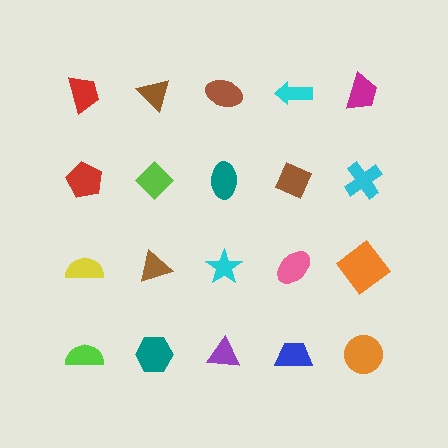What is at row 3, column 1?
A yellow semicircle.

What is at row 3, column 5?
An orange diamond.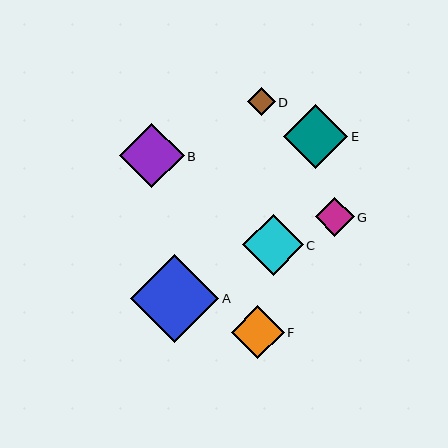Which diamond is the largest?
Diamond A is the largest with a size of approximately 88 pixels.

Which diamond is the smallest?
Diamond D is the smallest with a size of approximately 27 pixels.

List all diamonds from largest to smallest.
From largest to smallest: A, B, E, C, F, G, D.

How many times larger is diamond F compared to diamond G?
Diamond F is approximately 1.4 times the size of diamond G.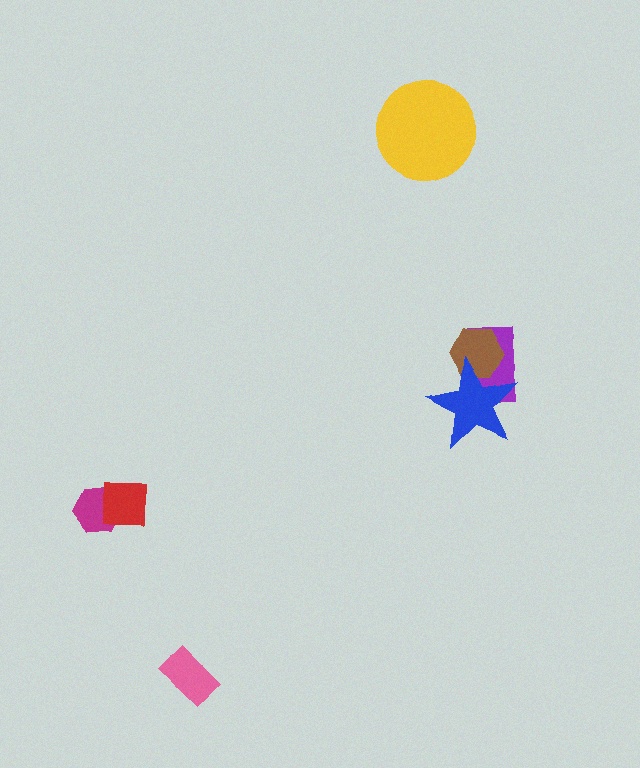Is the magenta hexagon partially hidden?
Yes, it is partially covered by another shape.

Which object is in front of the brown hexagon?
The blue star is in front of the brown hexagon.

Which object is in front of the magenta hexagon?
The red square is in front of the magenta hexagon.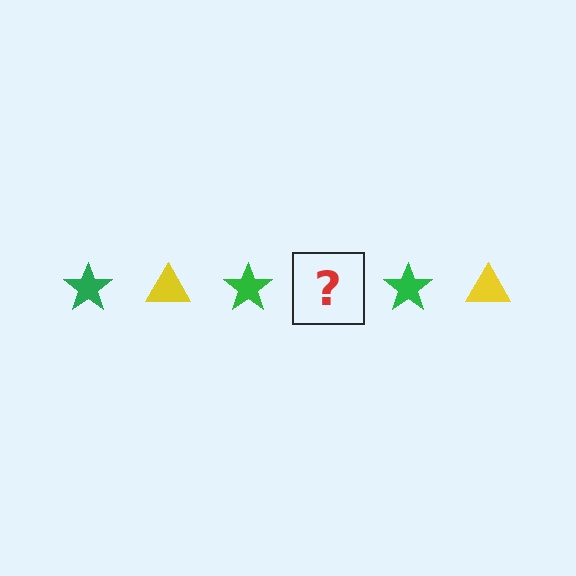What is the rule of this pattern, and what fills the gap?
The rule is that the pattern alternates between green star and yellow triangle. The gap should be filled with a yellow triangle.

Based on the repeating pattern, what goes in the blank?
The blank should be a yellow triangle.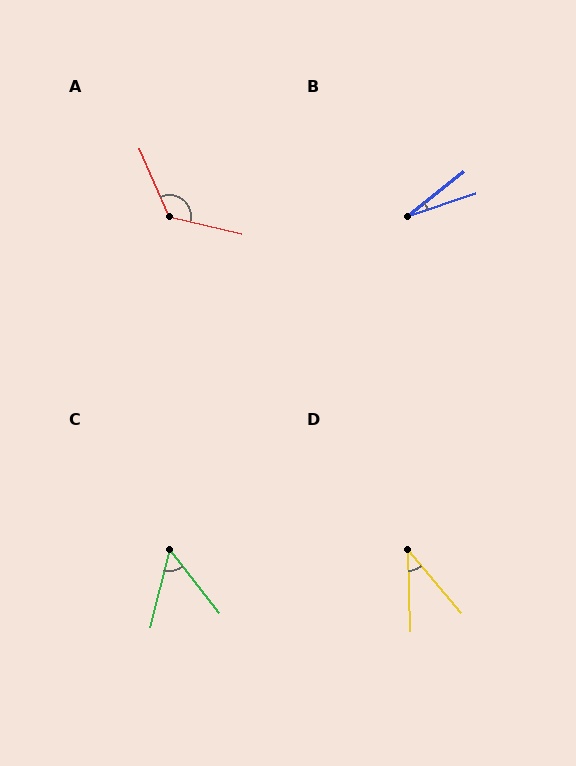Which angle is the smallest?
B, at approximately 20 degrees.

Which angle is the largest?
A, at approximately 126 degrees.